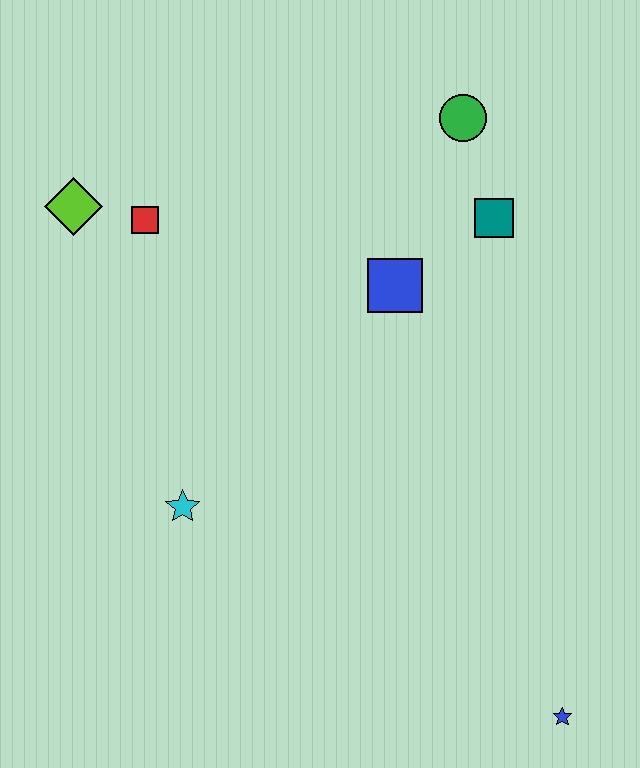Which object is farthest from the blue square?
The blue star is farthest from the blue square.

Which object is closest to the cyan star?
The red square is closest to the cyan star.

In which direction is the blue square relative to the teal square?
The blue square is to the left of the teal square.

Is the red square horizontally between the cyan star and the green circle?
No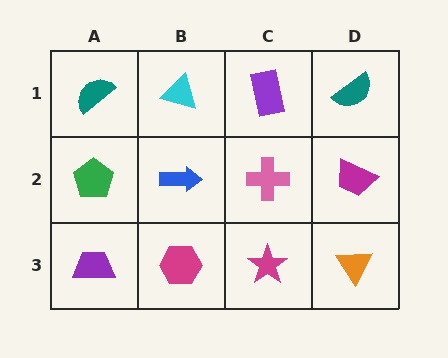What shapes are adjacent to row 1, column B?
A blue arrow (row 2, column B), a teal semicircle (row 1, column A), a purple rectangle (row 1, column C).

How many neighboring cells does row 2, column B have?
4.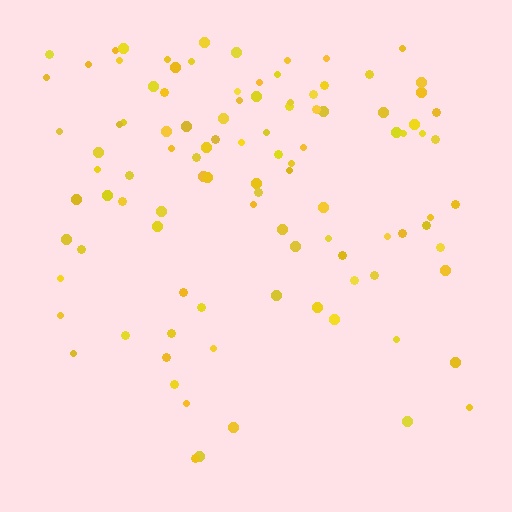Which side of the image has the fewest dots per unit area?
The bottom.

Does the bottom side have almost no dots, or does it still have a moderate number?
Still a moderate number, just noticeably fewer than the top.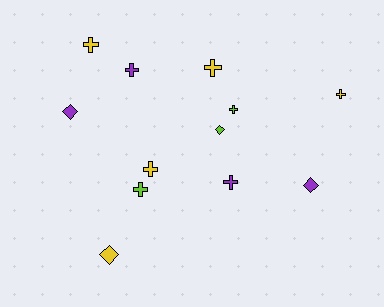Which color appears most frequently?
Yellow, with 5 objects.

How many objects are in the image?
There are 12 objects.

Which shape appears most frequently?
Cross, with 8 objects.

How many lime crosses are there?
There are 2 lime crosses.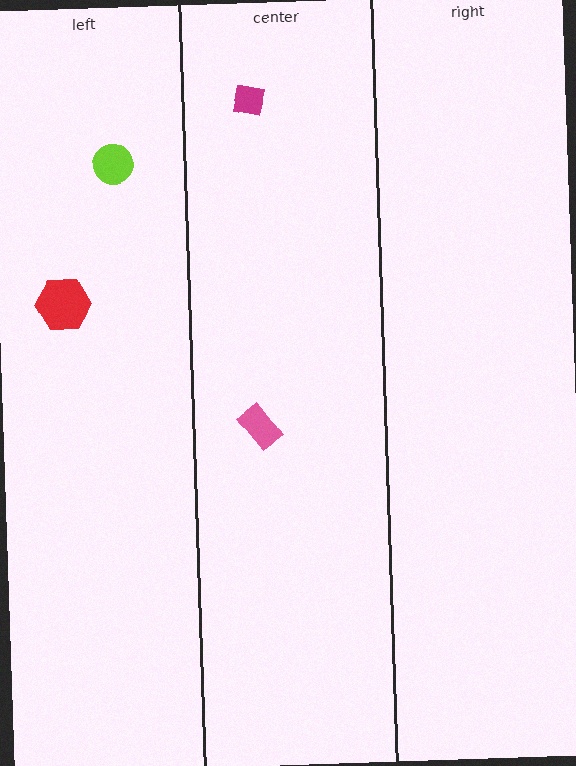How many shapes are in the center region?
2.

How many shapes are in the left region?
2.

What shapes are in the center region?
The magenta square, the pink rectangle.